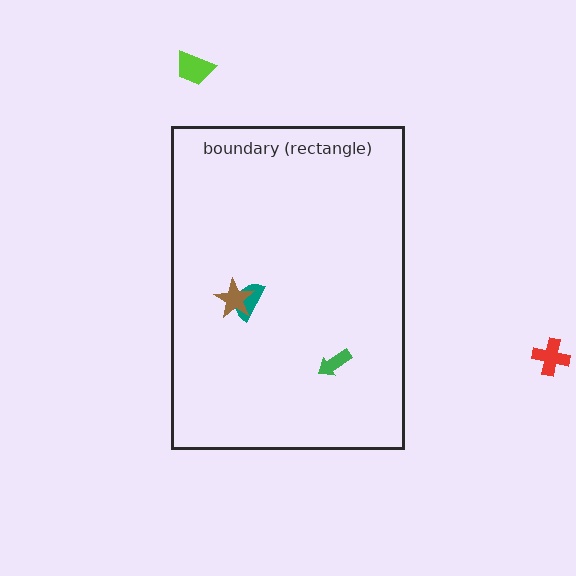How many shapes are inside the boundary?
3 inside, 2 outside.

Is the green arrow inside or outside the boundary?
Inside.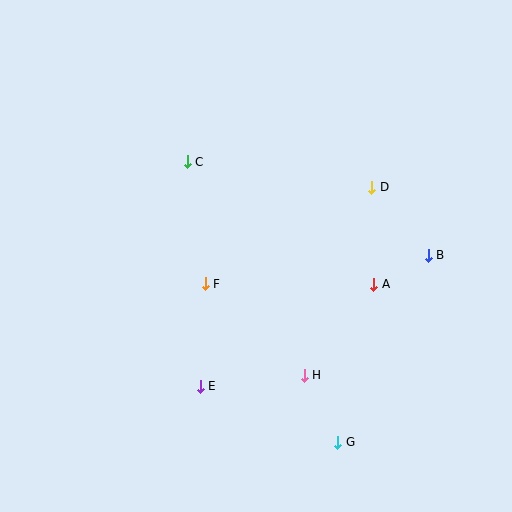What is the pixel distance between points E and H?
The distance between E and H is 104 pixels.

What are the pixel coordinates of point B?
Point B is at (428, 255).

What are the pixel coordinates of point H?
Point H is at (304, 375).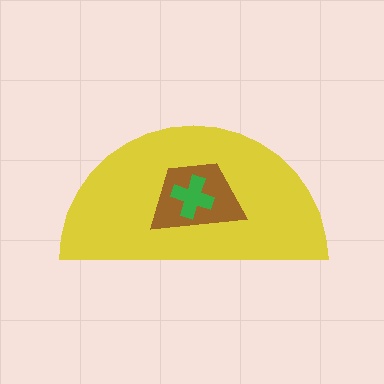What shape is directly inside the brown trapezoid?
The green cross.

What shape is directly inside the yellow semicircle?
The brown trapezoid.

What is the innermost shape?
The green cross.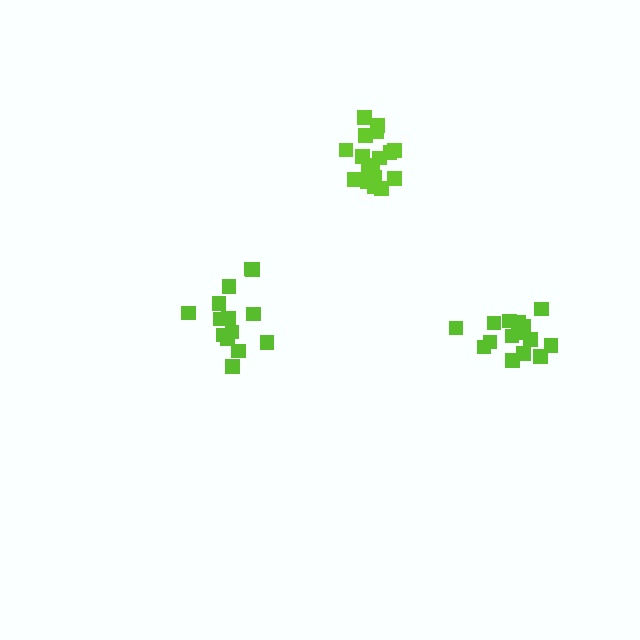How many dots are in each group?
Group 1: 14 dots, Group 2: 16 dots, Group 3: 19 dots (49 total).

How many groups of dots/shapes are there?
There are 3 groups.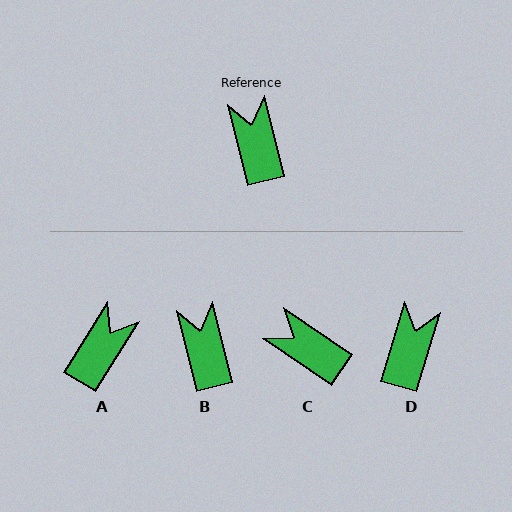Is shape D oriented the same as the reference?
No, it is off by about 31 degrees.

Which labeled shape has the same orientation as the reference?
B.